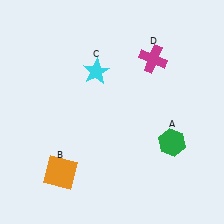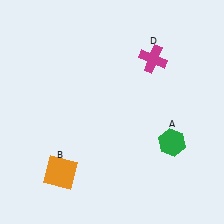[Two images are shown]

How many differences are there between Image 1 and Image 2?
There is 1 difference between the two images.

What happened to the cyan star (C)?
The cyan star (C) was removed in Image 2. It was in the top-left area of Image 1.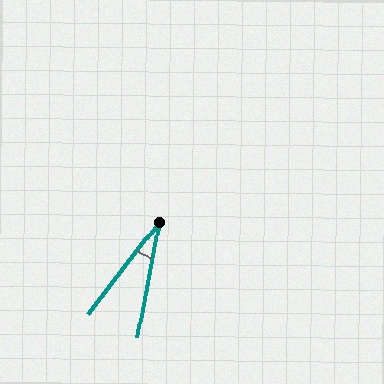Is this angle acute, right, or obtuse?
It is acute.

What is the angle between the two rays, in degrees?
Approximately 27 degrees.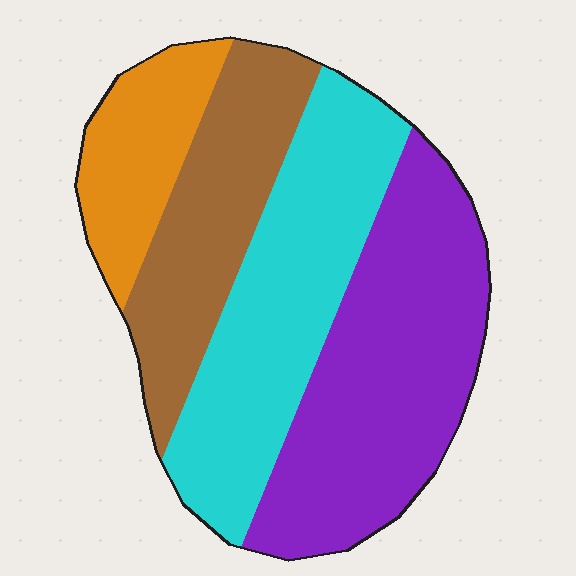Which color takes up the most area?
Purple, at roughly 35%.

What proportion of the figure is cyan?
Cyan takes up between a quarter and a half of the figure.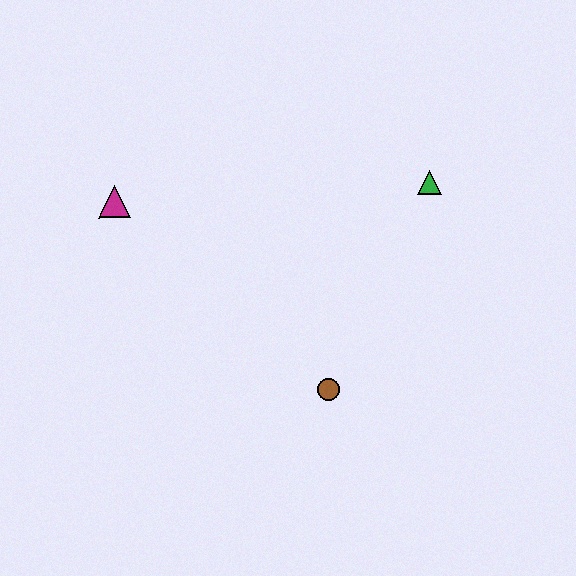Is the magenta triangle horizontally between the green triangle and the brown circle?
No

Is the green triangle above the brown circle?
Yes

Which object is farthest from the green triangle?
The magenta triangle is farthest from the green triangle.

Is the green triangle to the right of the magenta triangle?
Yes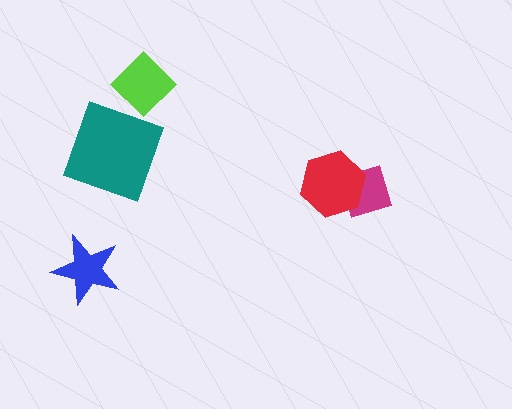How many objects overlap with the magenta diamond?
1 object overlaps with the magenta diamond.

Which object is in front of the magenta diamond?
The red hexagon is in front of the magenta diamond.